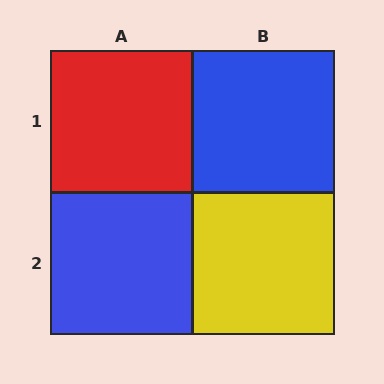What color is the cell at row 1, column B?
Blue.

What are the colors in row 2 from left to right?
Blue, yellow.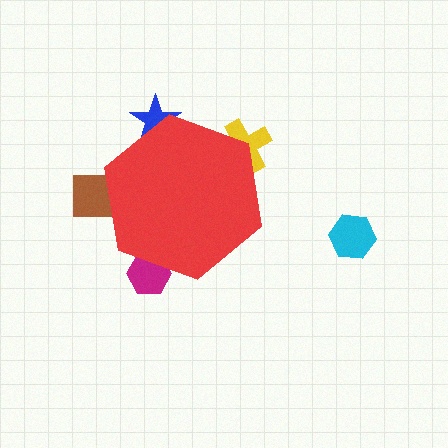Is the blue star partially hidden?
Yes, the blue star is partially hidden behind the red hexagon.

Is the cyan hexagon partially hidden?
No, the cyan hexagon is fully visible.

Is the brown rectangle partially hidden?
Yes, the brown rectangle is partially hidden behind the red hexagon.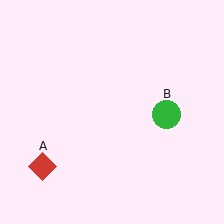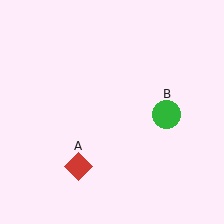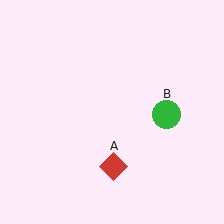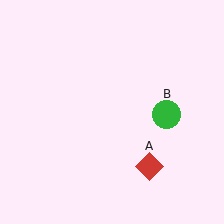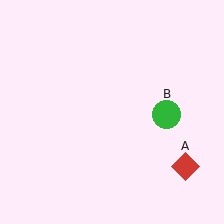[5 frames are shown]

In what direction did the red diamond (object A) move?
The red diamond (object A) moved right.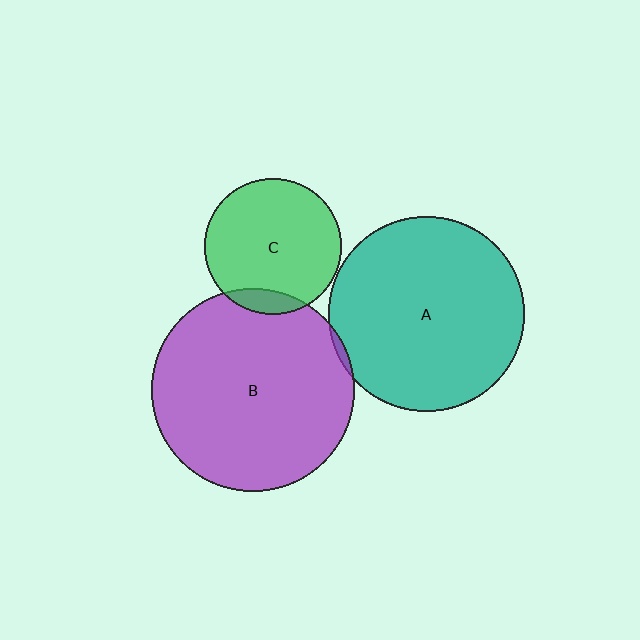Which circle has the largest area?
Circle B (purple).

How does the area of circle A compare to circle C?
Approximately 2.0 times.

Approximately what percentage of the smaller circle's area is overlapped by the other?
Approximately 5%.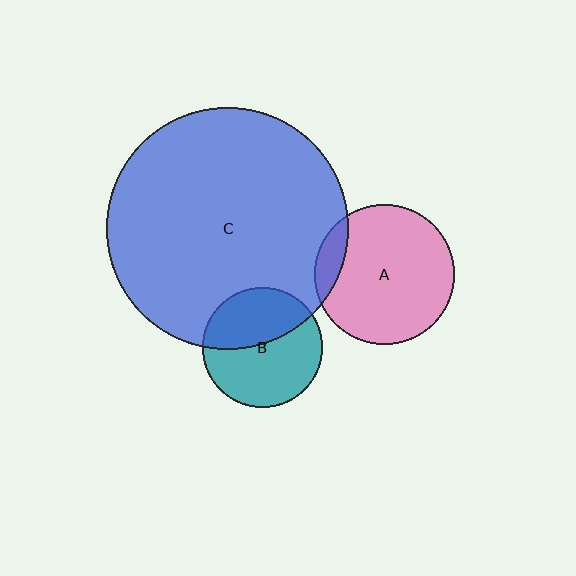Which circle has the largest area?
Circle C (blue).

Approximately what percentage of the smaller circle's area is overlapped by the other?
Approximately 10%.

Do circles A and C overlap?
Yes.